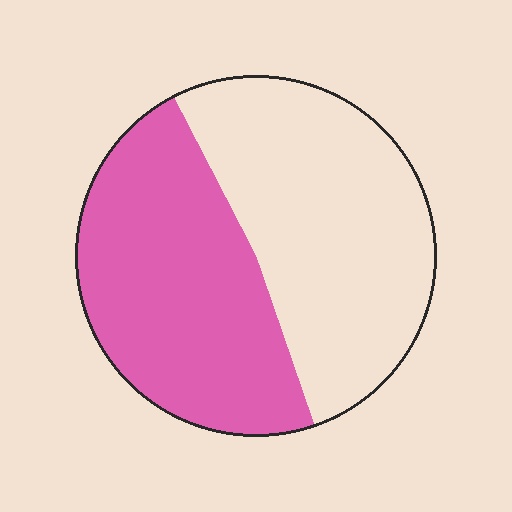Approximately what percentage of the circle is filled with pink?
Approximately 50%.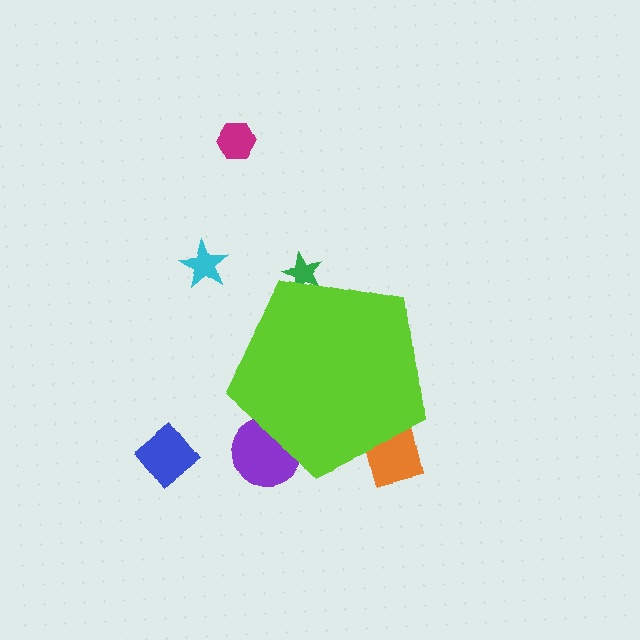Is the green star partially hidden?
Yes, the green star is partially hidden behind the lime pentagon.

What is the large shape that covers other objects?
A lime pentagon.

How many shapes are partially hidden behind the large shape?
3 shapes are partially hidden.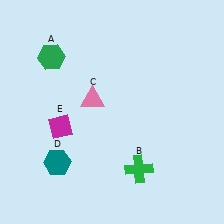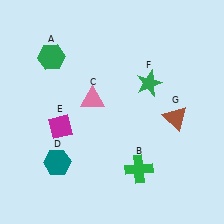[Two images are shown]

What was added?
A green star (F), a brown triangle (G) were added in Image 2.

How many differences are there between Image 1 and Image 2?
There are 2 differences between the two images.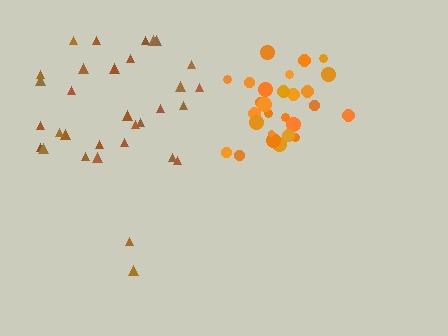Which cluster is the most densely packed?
Orange.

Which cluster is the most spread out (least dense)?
Brown.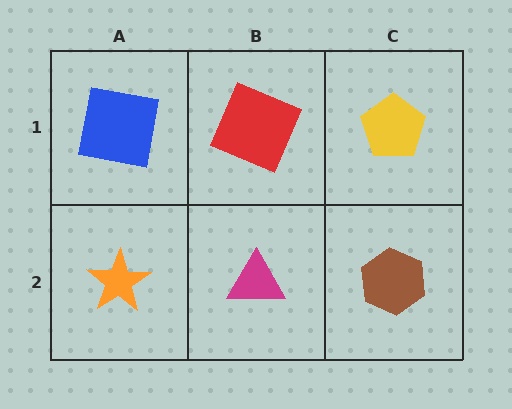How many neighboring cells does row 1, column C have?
2.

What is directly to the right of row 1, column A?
A red square.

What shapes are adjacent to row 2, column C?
A yellow pentagon (row 1, column C), a magenta triangle (row 2, column B).